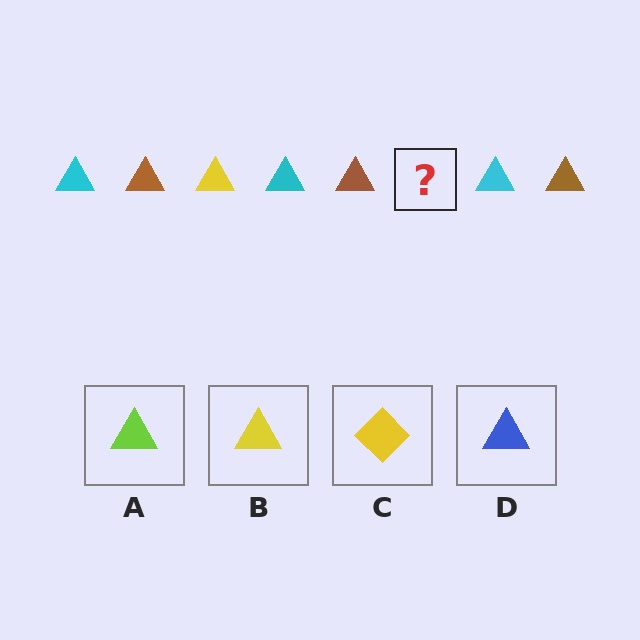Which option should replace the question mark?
Option B.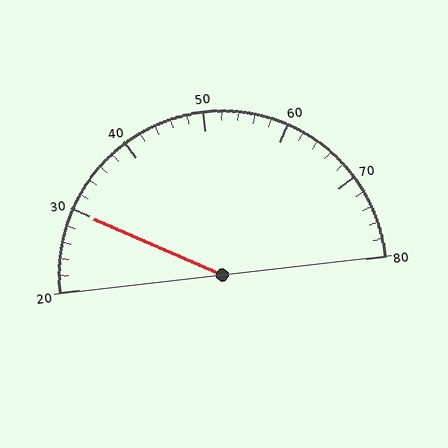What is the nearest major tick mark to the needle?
The nearest major tick mark is 30.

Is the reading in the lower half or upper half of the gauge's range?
The reading is in the lower half of the range (20 to 80).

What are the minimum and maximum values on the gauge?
The gauge ranges from 20 to 80.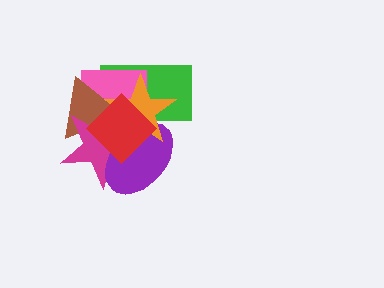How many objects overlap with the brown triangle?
5 objects overlap with the brown triangle.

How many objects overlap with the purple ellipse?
5 objects overlap with the purple ellipse.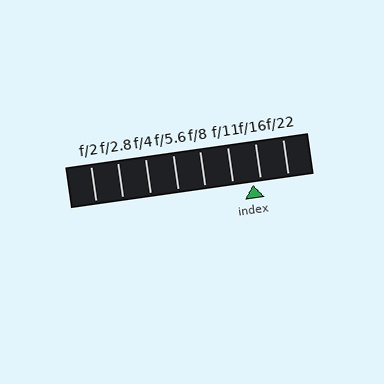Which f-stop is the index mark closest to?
The index mark is closest to f/16.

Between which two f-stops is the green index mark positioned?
The index mark is between f/11 and f/16.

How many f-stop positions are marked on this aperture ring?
There are 8 f-stop positions marked.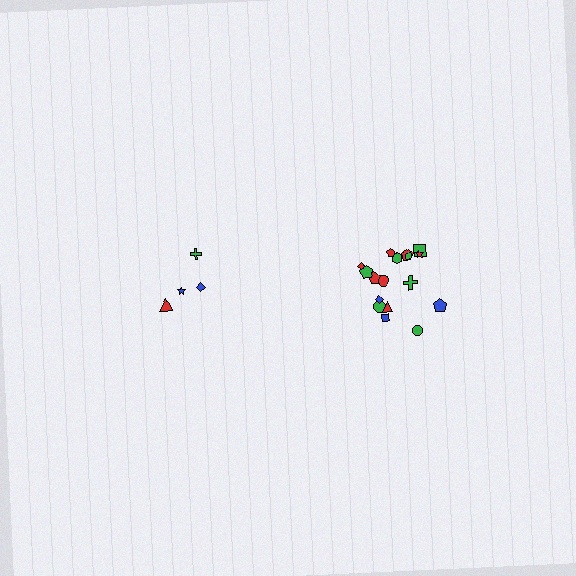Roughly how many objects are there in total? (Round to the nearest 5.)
Roughly 20 objects in total.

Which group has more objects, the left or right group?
The right group.